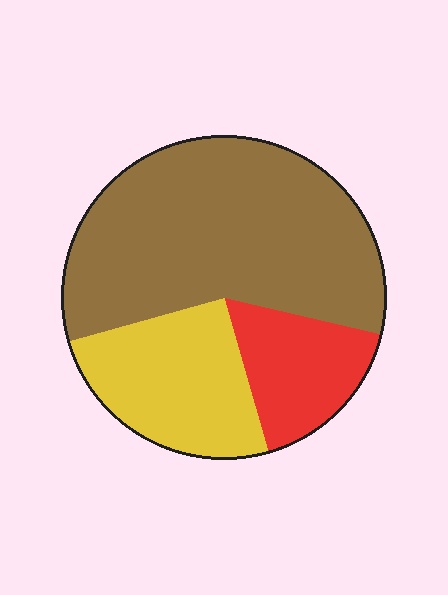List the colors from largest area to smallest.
From largest to smallest: brown, yellow, red.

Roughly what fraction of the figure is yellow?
Yellow takes up between a quarter and a half of the figure.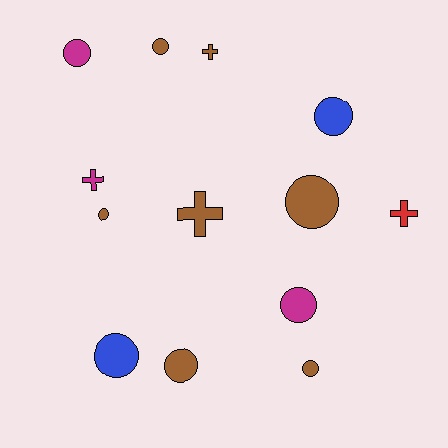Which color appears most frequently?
Brown, with 7 objects.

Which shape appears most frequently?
Circle, with 9 objects.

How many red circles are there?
There are no red circles.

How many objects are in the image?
There are 13 objects.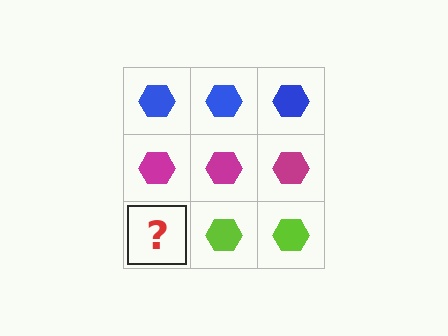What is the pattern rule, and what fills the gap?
The rule is that each row has a consistent color. The gap should be filled with a lime hexagon.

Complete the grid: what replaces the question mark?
The question mark should be replaced with a lime hexagon.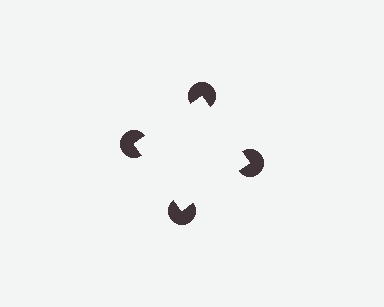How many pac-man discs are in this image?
There are 4 — one at each vertex of the illusory square.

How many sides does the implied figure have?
4 sides.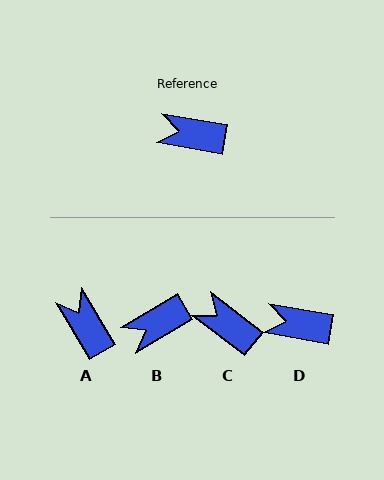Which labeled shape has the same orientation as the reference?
D.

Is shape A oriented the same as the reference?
No, it is off by about 49 degrees.